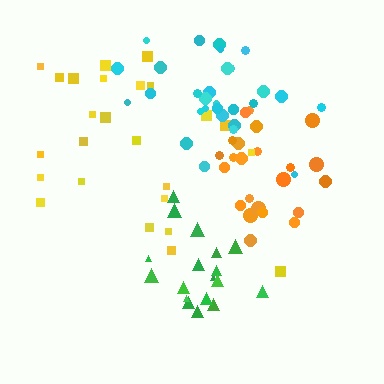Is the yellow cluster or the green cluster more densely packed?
Green.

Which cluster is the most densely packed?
Green.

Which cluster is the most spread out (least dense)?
Yellow.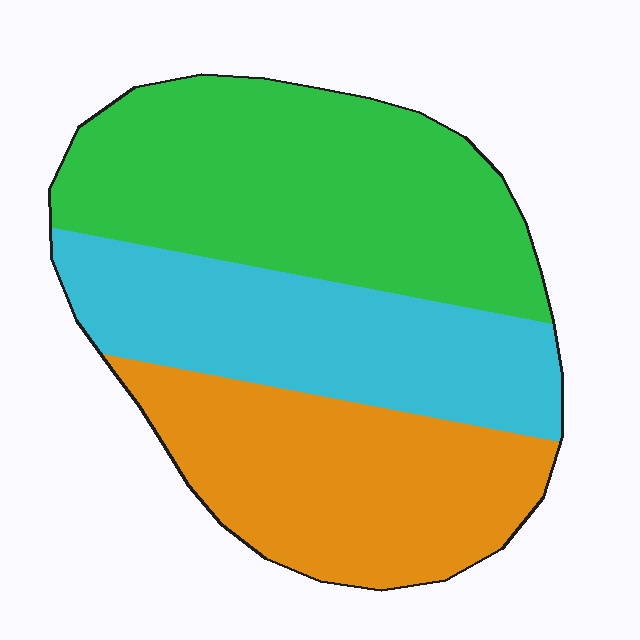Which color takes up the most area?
Green, at roughly 40%.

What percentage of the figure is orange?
Orange takes up about one third (1/3) of the figure.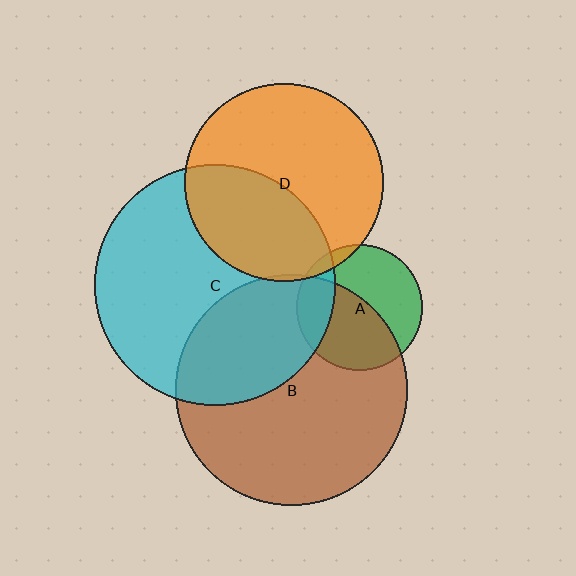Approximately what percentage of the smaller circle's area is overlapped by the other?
Approximately 55%.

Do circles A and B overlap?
Yes.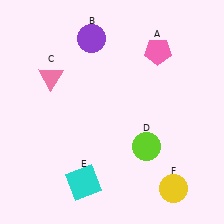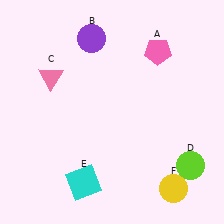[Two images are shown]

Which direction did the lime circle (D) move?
The lime circle (D) moved right.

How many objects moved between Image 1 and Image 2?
1 object moved between the two images.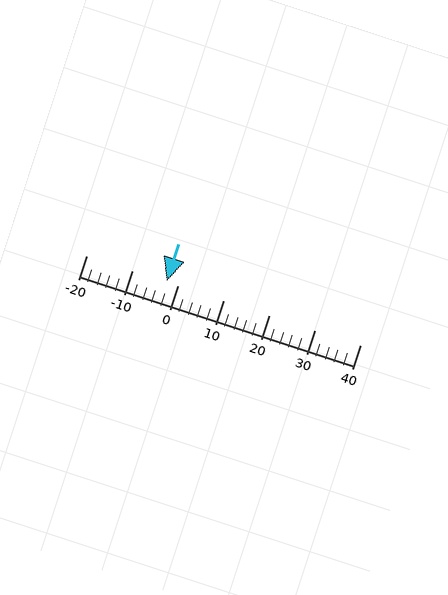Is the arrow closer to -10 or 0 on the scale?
The arrow is closer to 0.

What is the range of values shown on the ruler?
The ruler shows values from -20 to 40.